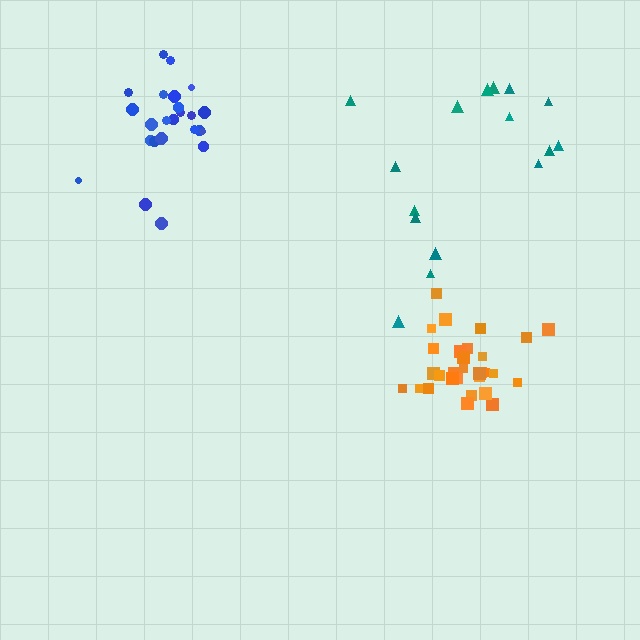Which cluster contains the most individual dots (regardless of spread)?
Orange (30).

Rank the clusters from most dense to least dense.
orange, blue, teal.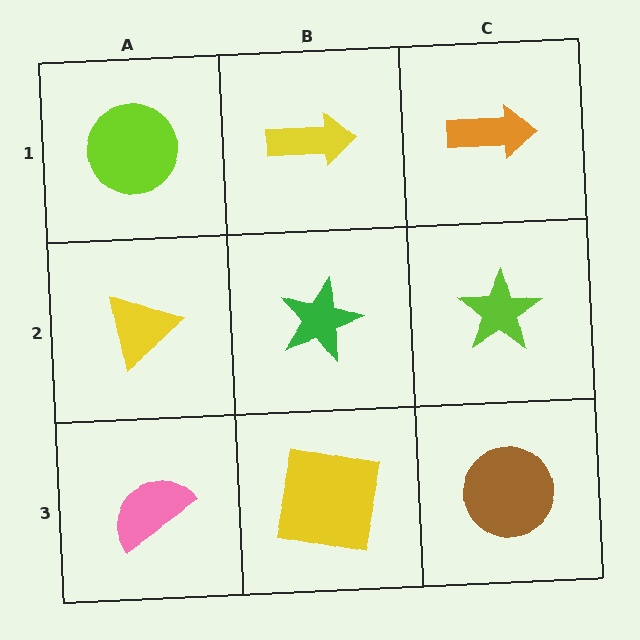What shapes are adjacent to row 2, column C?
An orange arrow (row 1, column C), a brown circle (row 3, column C), a green star (row 2, column B).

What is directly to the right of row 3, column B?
A brown circle.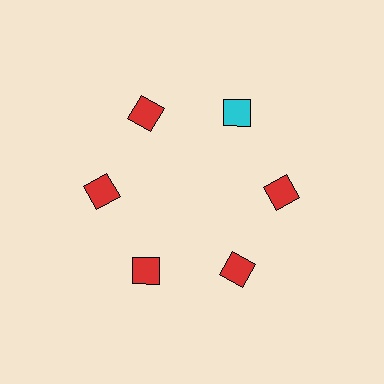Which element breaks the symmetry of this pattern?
The cyan diamond at roughly the 1 o'clock position breaks the symmetry. All other shapes are red diamonds.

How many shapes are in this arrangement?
There are 6 shapes arranged in a ring pattern.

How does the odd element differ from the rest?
It has a different color: cyan instead of red.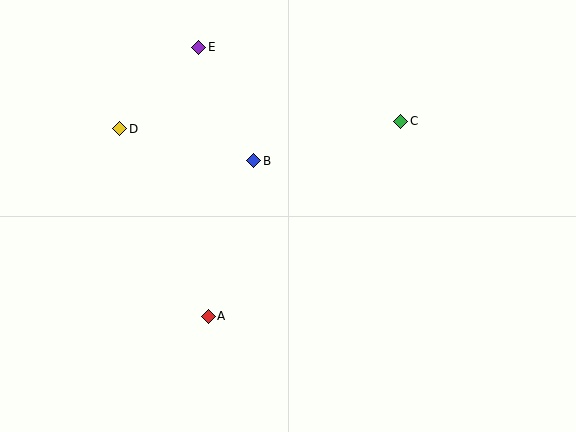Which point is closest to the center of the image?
Point B at (254, 161) is closest to the center.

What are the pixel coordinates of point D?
Point D is at (120, 129).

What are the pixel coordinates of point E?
Point E is at (199, 47).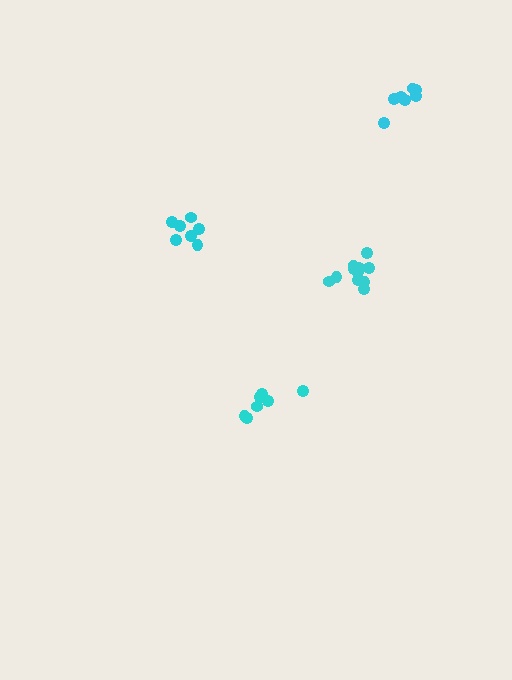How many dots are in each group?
Group 1: 7 dots, Group 2: 7 dots, Group 3: 12 dots, Group 4: 7 dots (33 total).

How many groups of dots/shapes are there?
There are 4 groups.